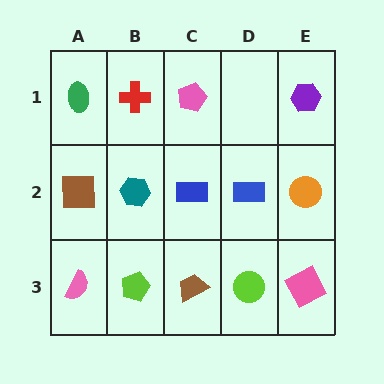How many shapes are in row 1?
4 shapes.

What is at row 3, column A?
A pink semicircle.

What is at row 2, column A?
A brown square.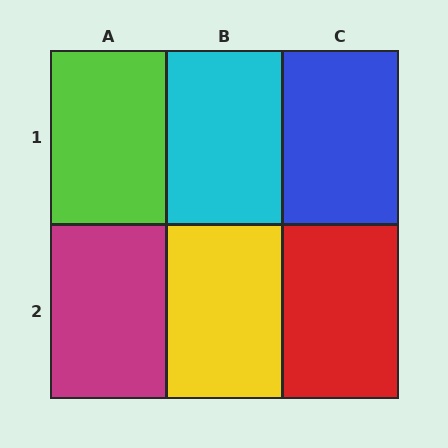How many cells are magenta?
1 cell is magenta.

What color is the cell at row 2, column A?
Magenta.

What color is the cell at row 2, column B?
Yellow.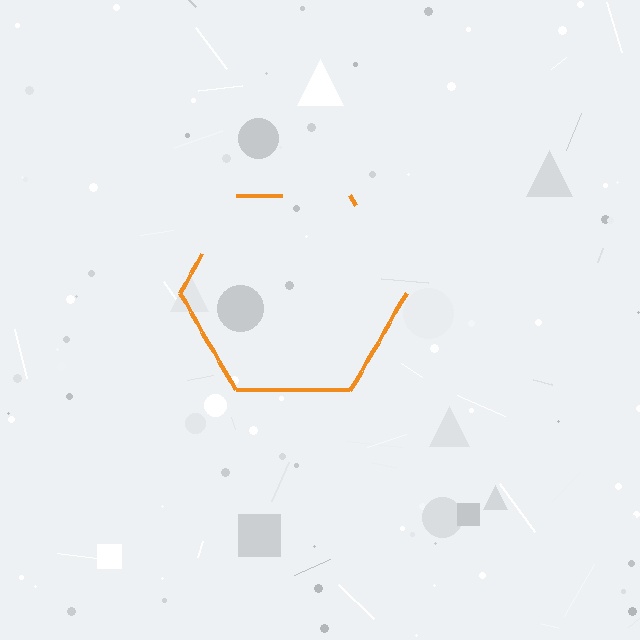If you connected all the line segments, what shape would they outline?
They would outline a hexagon.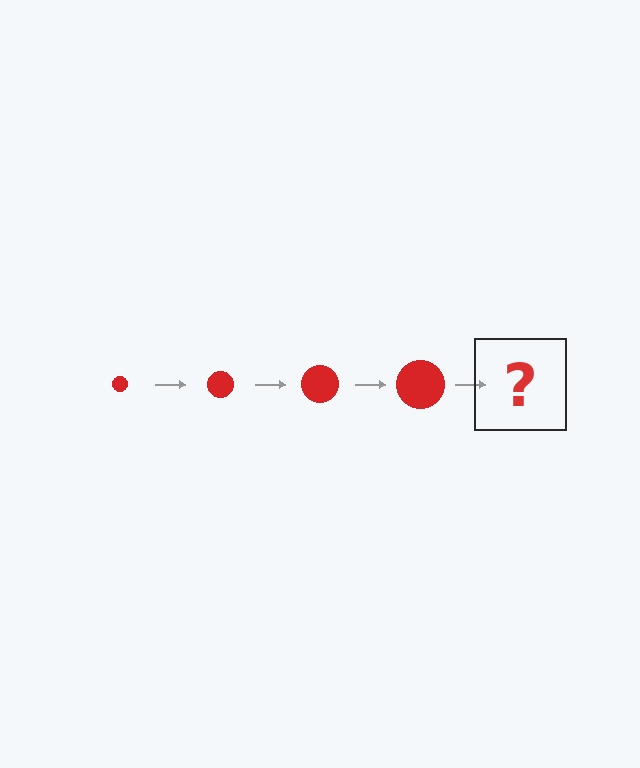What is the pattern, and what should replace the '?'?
The pattern is that the circle gets progressively larger each step. The '?' should be a red circle, larger than the previous one.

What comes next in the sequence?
The next element should be a red circle, larger than the previous one.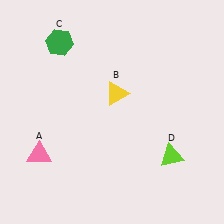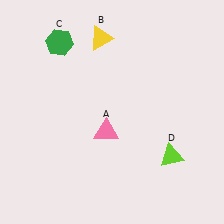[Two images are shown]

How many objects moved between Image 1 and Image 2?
2 objects moved between the two images.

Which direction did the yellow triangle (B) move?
The yellow triangle (B) moved up.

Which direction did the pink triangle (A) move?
The pink triangle (A) moved right.